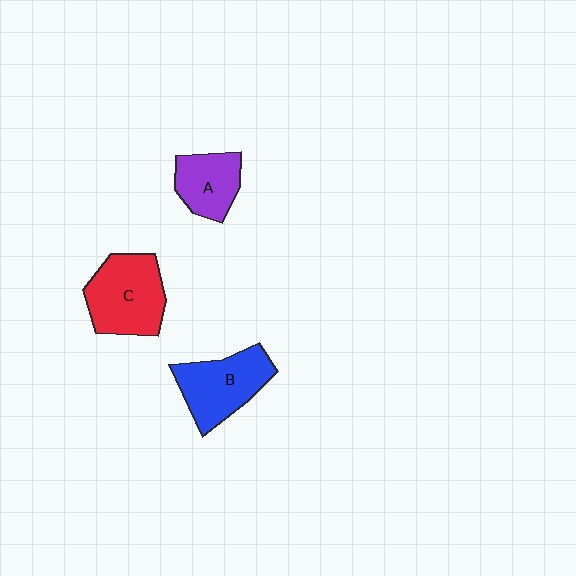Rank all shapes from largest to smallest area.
From largest to smallest: C (red), B (blue), A (purple).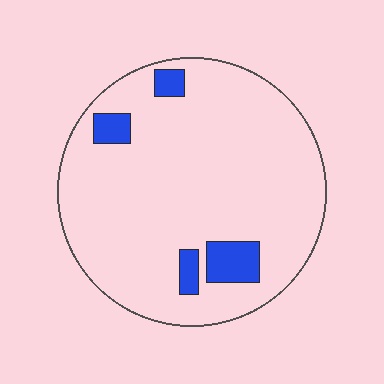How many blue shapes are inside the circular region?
4.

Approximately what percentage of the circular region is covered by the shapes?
Approximately 10%.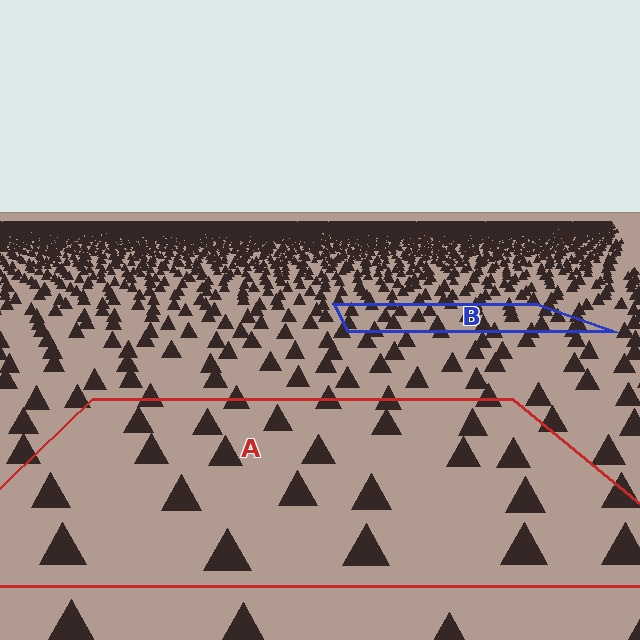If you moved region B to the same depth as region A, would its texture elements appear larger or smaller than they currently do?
They would appear larger. At a closer depth, the same texture elements are projected at a bigger on-screen size.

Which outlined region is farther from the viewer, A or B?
Region B is farther from the viewer — the texture elements inside it appear smaller and more densely packed.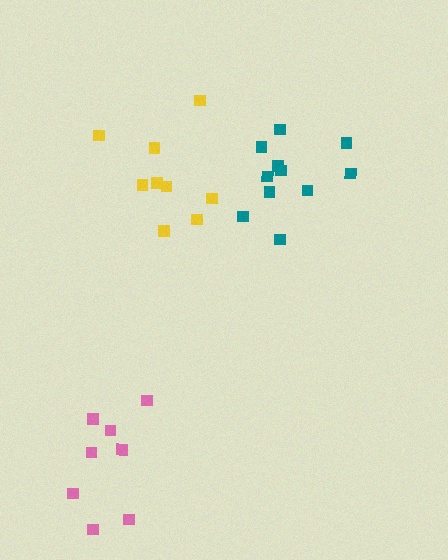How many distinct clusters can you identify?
There are 3 distinct clusters.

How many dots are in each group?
Group 1: 8 dots, Group 2: 11 dots, Group 3: 9 dots (28 total).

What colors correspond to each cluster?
The clusters are colored: pink, teal, yellow.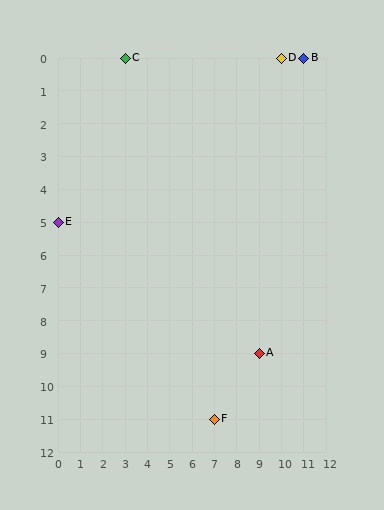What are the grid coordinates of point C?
Point C is at grid coordinates (3, 0).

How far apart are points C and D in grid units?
Points C and D are 7 columns apart.